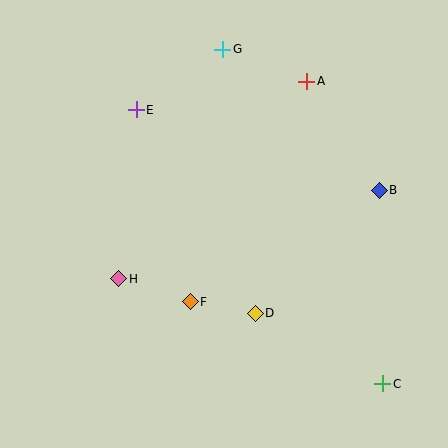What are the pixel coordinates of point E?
Point E is at (136, 110).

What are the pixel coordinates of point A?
Point A is at (307, 81).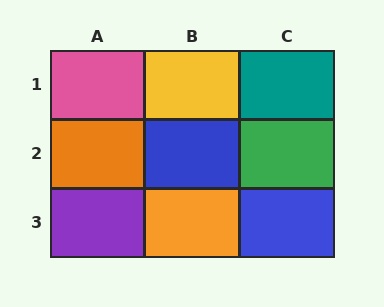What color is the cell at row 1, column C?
Teal.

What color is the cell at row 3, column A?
Purple.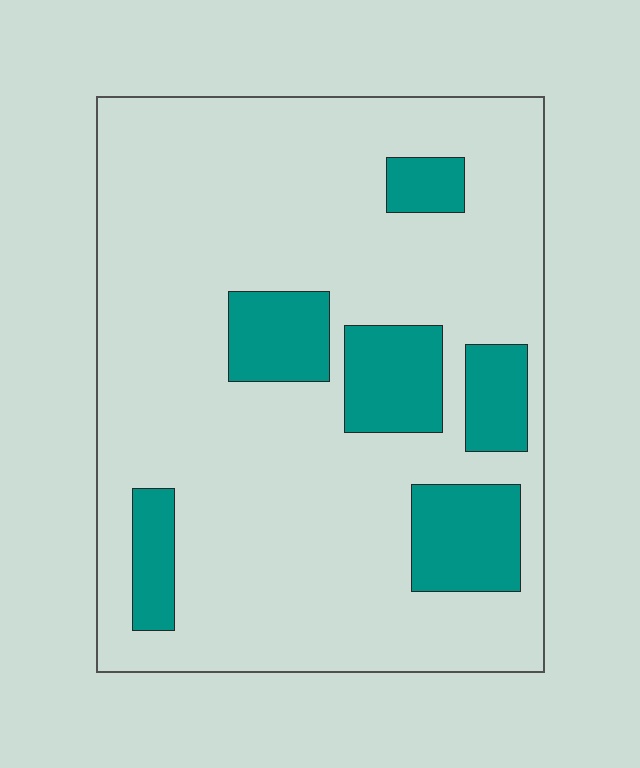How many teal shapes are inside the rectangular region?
6.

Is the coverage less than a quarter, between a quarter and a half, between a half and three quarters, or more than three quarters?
Less than a quarter.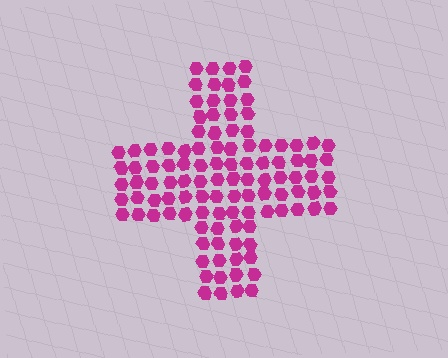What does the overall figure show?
The overall figure shows a cross.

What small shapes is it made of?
It is made of small hexagons.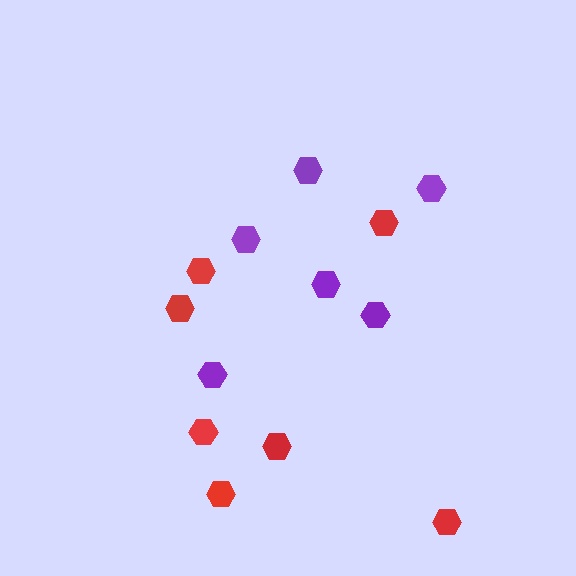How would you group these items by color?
There are 2 groups: one group of red hexagons (7) and one group of purple hexagons (6).